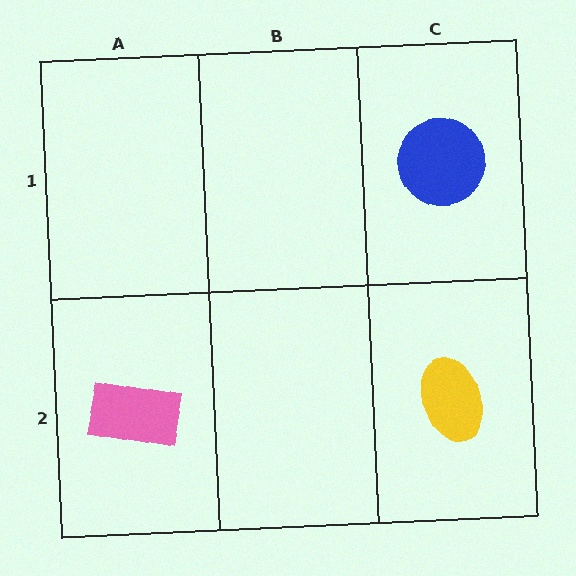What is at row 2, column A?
A pink rectangle.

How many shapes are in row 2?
2 shapes.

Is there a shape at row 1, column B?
No, that cell is empty.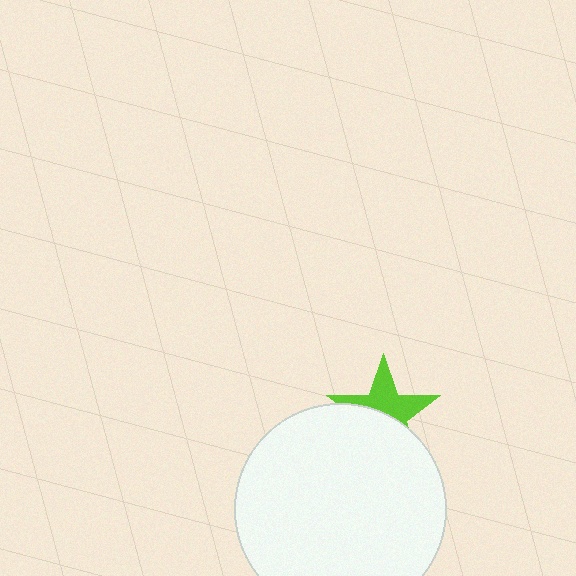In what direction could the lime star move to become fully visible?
The lime star could move up. That would shift it out from behind the white circle entirely.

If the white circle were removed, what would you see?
You would see the complete lime star.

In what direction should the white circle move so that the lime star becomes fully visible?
The white circle should move down. That is the shortest direction to clear the overlap and leave the lime star fully visible.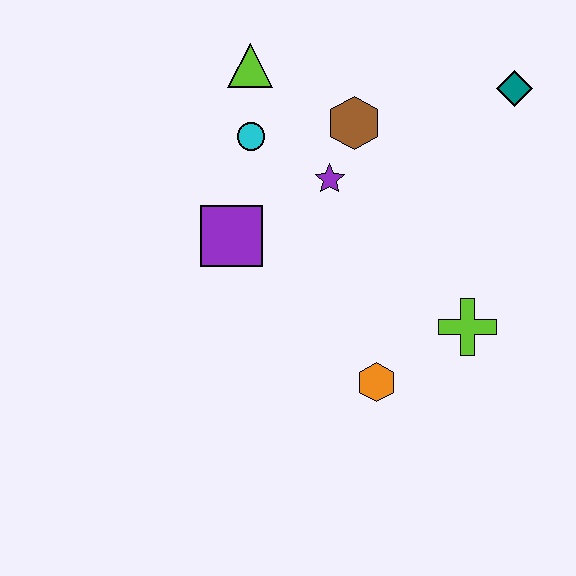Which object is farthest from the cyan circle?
The lime cross is farthest from the cyan circle.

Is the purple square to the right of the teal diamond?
No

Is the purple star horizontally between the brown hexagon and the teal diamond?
No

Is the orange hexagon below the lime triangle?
Yes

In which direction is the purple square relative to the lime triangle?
The purple square is below the lime triangle.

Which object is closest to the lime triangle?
The cyan circle is closest to the lime triangle.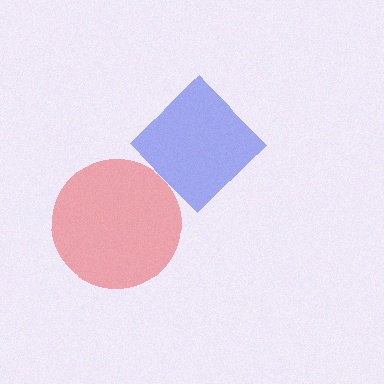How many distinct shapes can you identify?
There are 2 distinct shapes: a blue diamond, a red circle.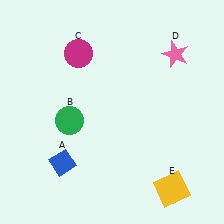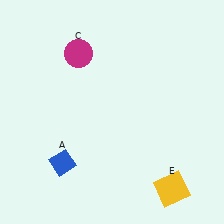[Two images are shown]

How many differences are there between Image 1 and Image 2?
There are 2 differences between the two images.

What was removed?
The pink star (D), the green circle (B) were removed in Image 2.